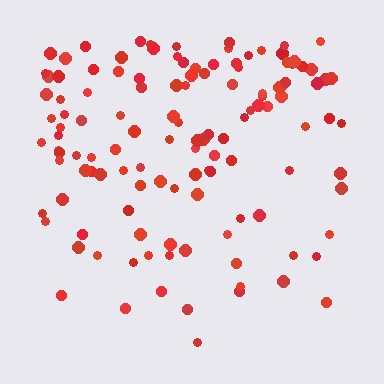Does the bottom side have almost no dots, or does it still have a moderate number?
Still a moderate number, just noticeably fewer than the top.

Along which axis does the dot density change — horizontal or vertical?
Vertical.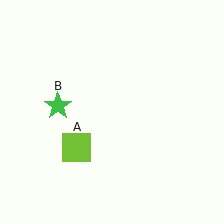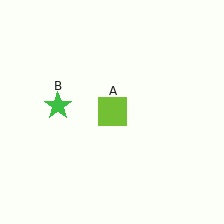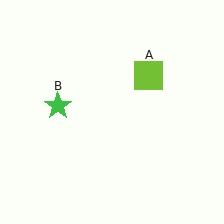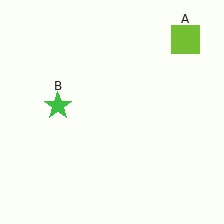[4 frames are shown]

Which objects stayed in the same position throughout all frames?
Green star (object B) remained stationary.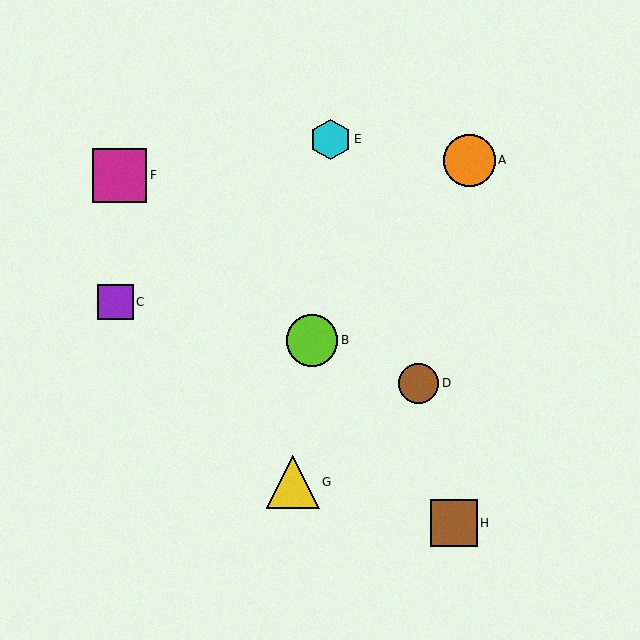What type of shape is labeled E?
Shape E is a cyan hexagon.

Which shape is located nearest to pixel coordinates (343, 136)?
The cyan hexagon (labeled E) at (331, 139) is nearest to that location.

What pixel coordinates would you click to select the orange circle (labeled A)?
Click at (469, 160) to select the orange circle A.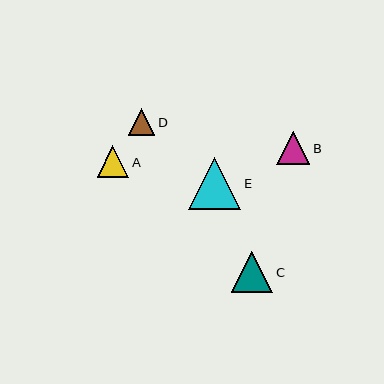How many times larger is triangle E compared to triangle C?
Triangle E is approximately 1.3 times the size of triangle C.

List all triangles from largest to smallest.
From largest to smallest: E, C, B, A, D.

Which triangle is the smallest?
Triangle D is the smallest with a size of approximately 26 pixels.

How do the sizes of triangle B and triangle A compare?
Triangle B and triangle A are approximately the same size.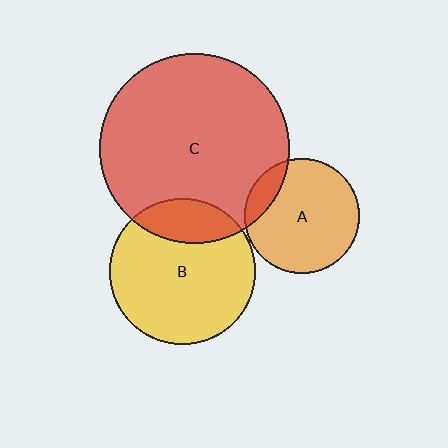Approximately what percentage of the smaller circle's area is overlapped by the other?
Approximately 20%.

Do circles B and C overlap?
Yes.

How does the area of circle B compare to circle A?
Approximately 1.6 times.